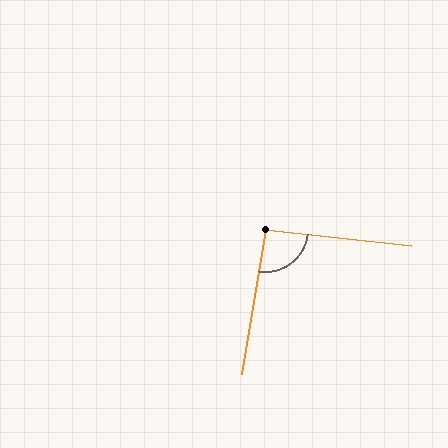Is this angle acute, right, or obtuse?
It is approximately a right angle.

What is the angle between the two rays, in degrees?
Approximately 93 degrees.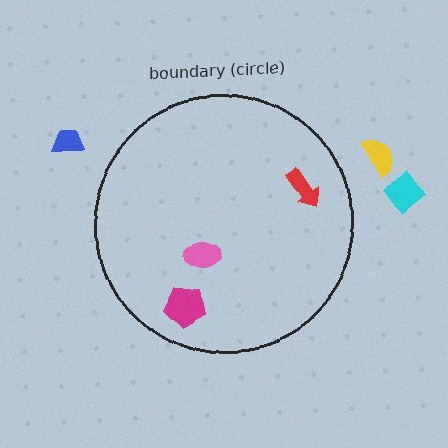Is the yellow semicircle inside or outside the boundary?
Outside.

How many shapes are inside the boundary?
3 inside, 3 outside.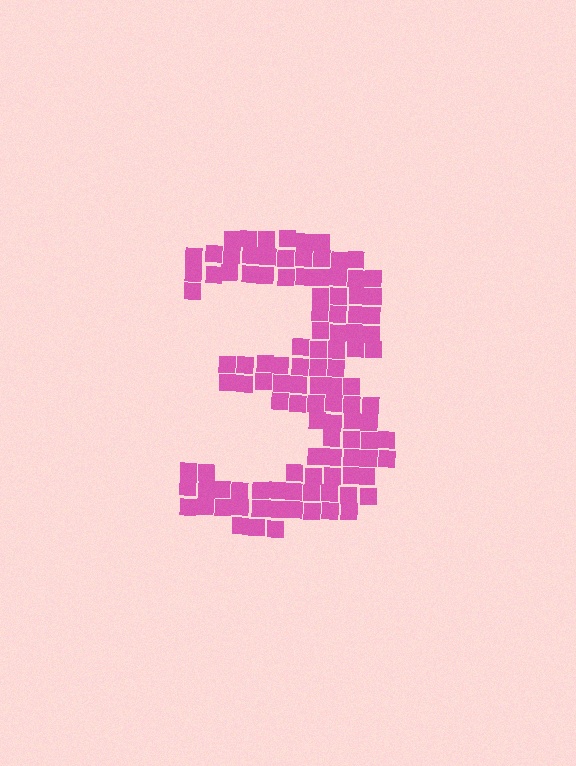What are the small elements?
The small elements are squares.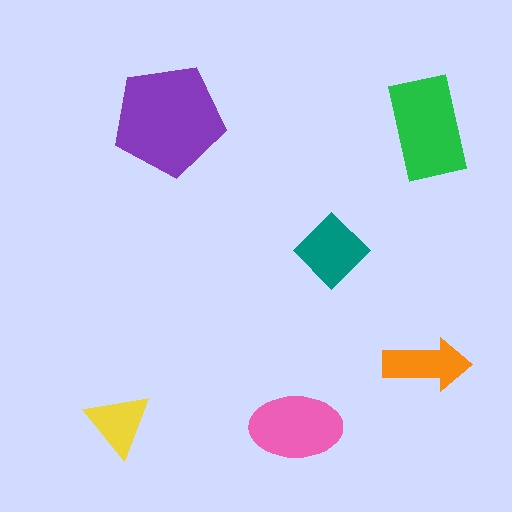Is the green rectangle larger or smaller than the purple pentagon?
Smaller.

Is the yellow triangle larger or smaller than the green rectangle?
Smaller.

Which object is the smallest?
The yellow triangle.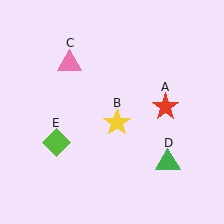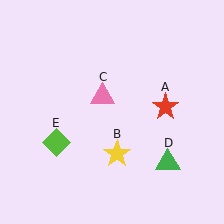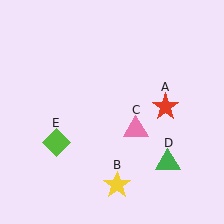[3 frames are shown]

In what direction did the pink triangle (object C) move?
The pink triangle (object C) moved down and to the right.